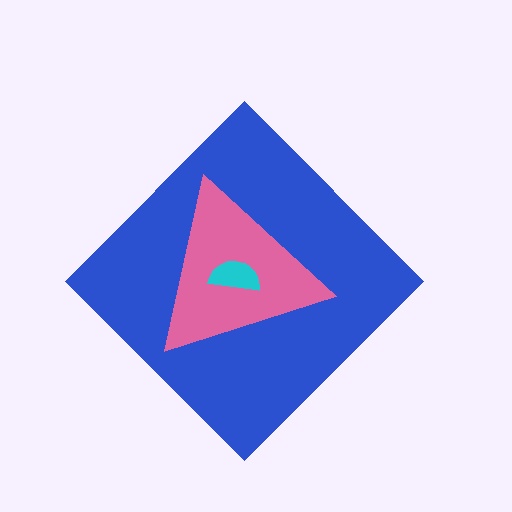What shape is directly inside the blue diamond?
The pink triangle.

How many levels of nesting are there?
3.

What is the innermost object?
The cyan semicircle.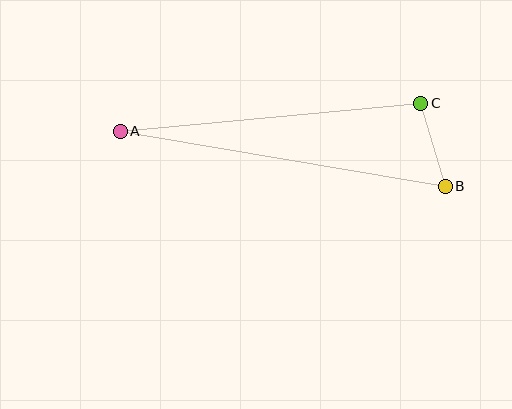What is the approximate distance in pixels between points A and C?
The distance between A and C is approximately 302 pixels.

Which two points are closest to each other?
Points B and C are closest to each other.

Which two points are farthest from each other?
Points A and B are farthest from each other.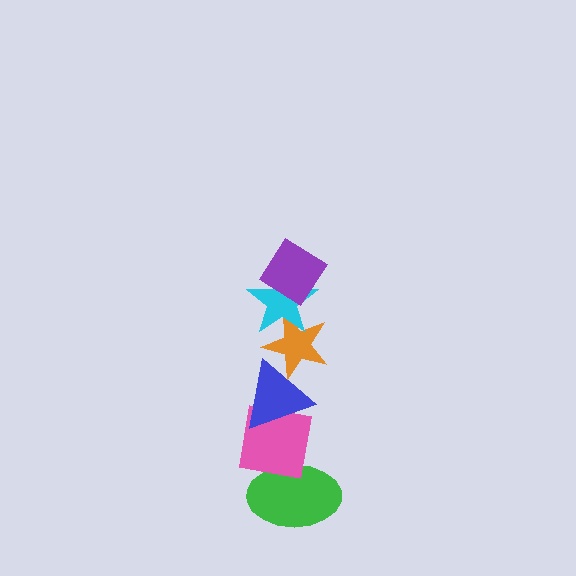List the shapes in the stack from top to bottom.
From top to bottom: the purple diamond, the cyan star, the orange star, the blue triangle, the pink square, the green ellipse.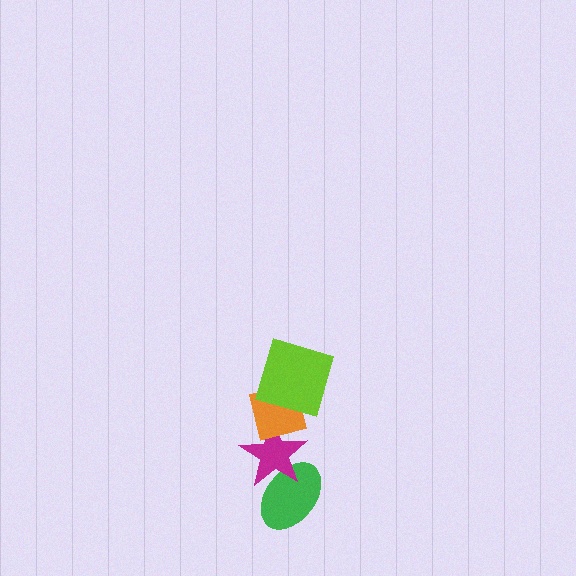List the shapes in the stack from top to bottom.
From top to bottom: the lime square, the orange square, the magenta star, the green ellipse.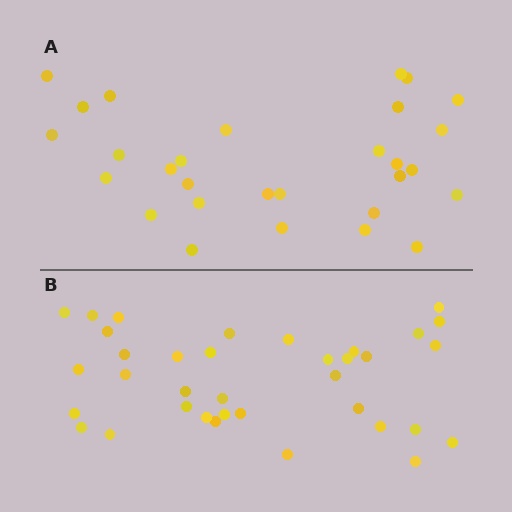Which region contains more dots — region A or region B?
Region B (the bottom region) has more dots.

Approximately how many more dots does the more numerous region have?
Region B has roughly 8 or so more dots than region A.